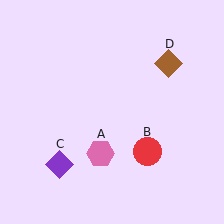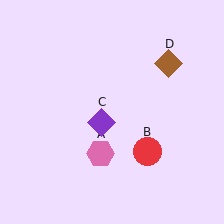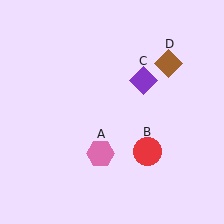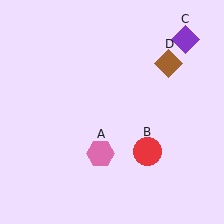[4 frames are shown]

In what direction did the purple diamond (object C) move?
The purple diamond (object C) moved up and to the right.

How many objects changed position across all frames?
1 object changed position: purple diamond (object C).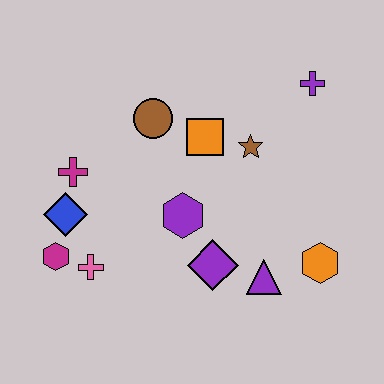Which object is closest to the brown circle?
The orange square is closest to the brown circle.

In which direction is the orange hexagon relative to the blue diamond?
The orange hexagon is to the right of the blue diamond.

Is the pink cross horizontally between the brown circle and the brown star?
No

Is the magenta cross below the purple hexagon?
No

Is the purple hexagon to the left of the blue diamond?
No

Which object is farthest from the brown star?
The magenta hexagon is farthest from the brown star.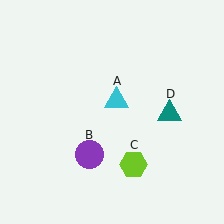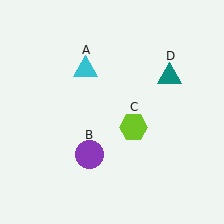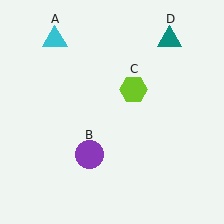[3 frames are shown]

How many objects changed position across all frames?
3 objects changed position: cyan triangle (object A), lime hexagon (object C), teal triangle (object D).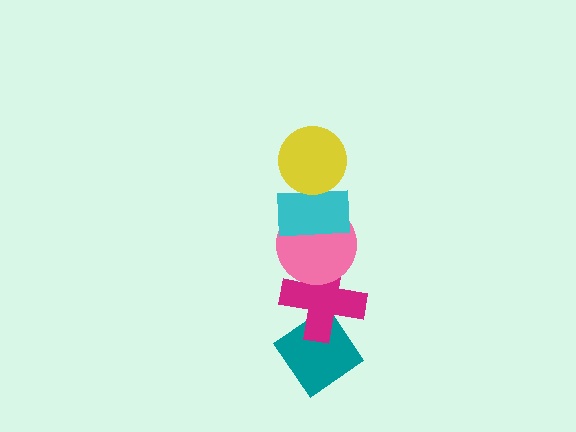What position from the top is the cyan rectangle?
The cyan rectangle is 2nd from the top.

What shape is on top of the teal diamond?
The magenta cross is on top of the teal diamond.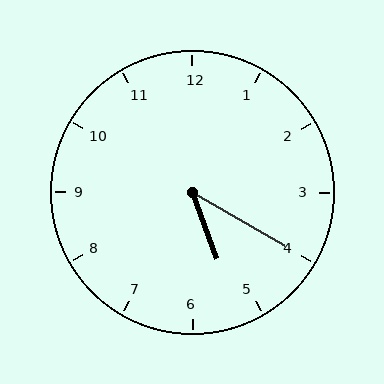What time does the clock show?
5:20.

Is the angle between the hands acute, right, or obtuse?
It is acute.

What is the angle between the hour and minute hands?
Approximately 40 degrees.